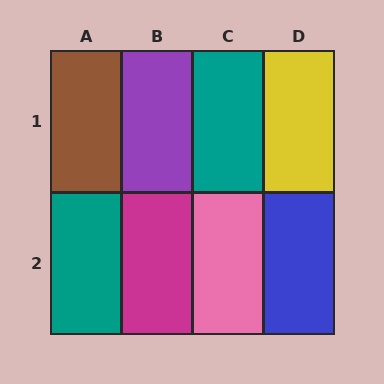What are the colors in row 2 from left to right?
Teal, magenta, pink, blue.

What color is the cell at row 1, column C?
Teal.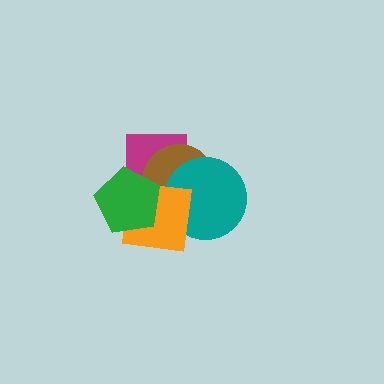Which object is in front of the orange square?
The green pentagon is in front of the orange square.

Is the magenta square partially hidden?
Yes, it is partially covered by another shape.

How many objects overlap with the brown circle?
4 objects overlap with the brown circle.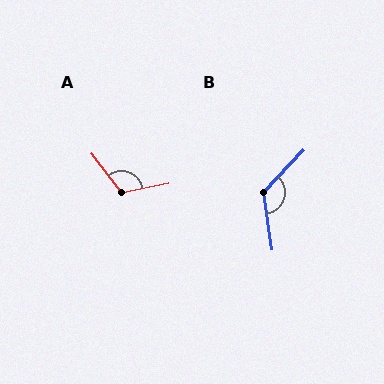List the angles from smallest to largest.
A (115°), B (128°).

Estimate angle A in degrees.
Approximately 115 degrees.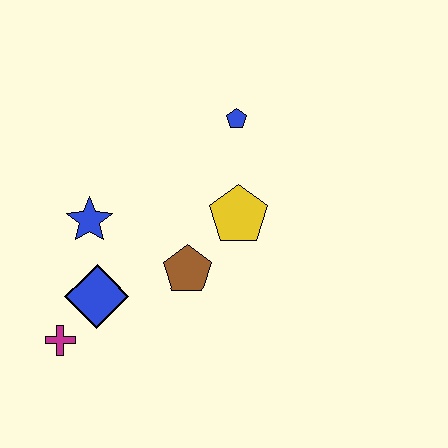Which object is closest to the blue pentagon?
The yellow pentagon is closest to the blue pentagon.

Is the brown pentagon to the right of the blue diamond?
Yes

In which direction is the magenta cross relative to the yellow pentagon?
The magenta cross is to the left of the yellow pentagon.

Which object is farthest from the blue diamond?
The blue pentagon is farthest from the blue diamond.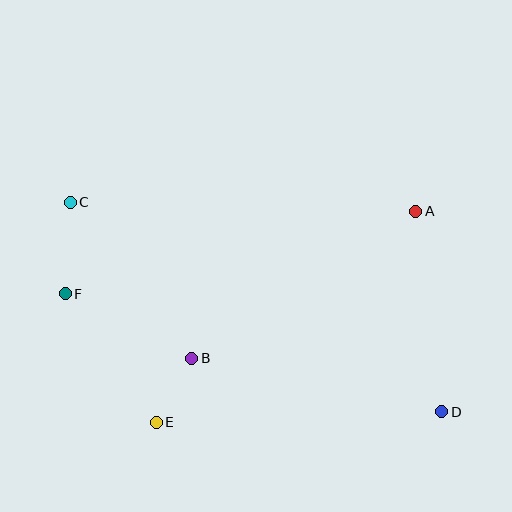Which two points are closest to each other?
Points B and E are closest to each other.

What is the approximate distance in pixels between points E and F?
The distance between E and F is approximately 158 pixels.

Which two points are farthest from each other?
Points C and D are farthest from each other.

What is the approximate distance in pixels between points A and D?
The distance between A and D is approximately 202 pixels.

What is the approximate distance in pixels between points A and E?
The distance between A and E is approximately 334 pixels.